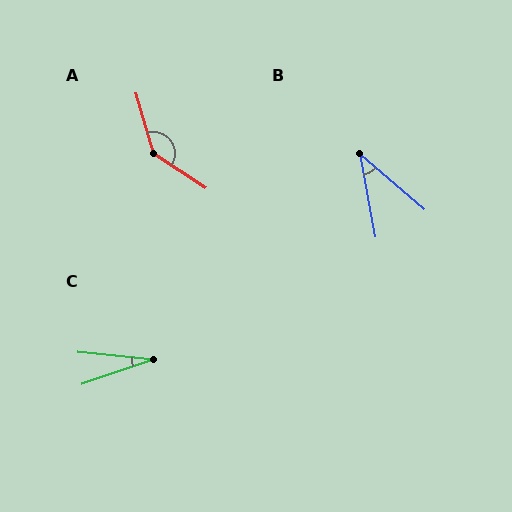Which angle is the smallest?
C, at approximately 25 degrees.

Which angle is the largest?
A, at approximately 139 degrees.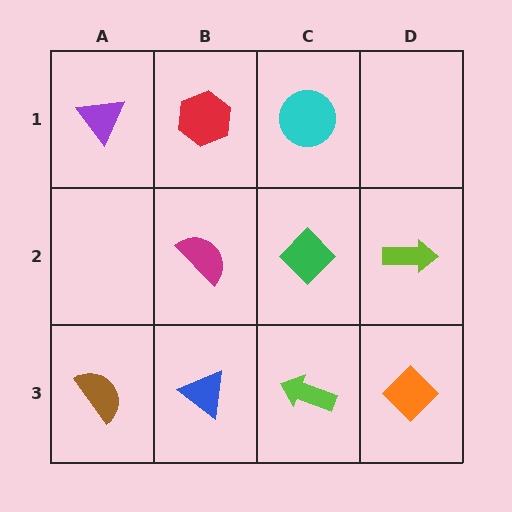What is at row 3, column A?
A brown semicircle.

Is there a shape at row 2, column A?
No, that cell is empty.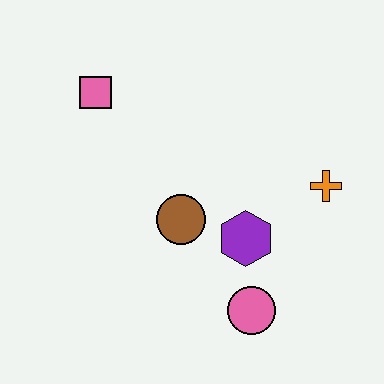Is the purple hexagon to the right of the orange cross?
No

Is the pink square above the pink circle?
Yes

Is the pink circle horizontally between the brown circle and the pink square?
No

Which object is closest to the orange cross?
The purple hexagon is closest to the orange cross.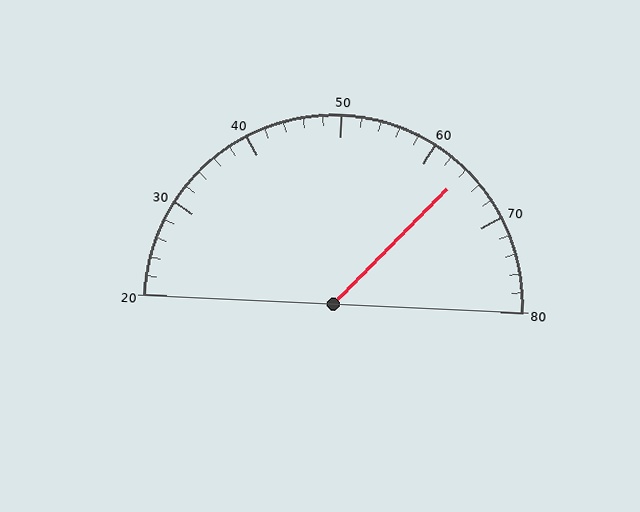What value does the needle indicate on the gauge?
The needle indicates approximately 64.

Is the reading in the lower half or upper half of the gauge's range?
The reading is in the upper half of the range (20 to 80).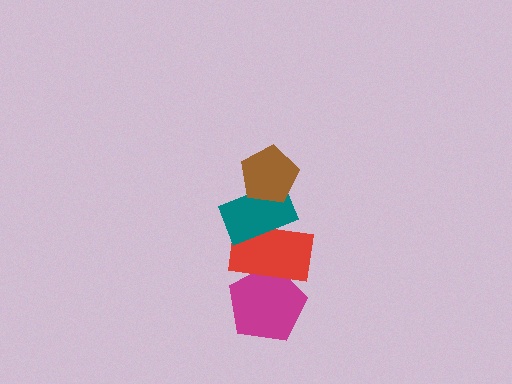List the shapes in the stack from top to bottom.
From top to bottom: the brown pentagon, the teal rectangle, the red rectangle, the magenta pentagon.